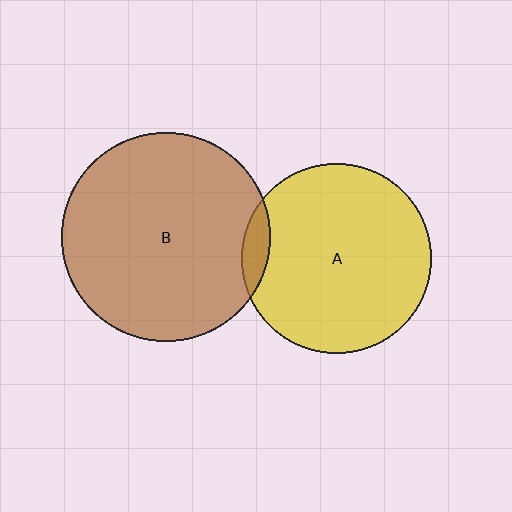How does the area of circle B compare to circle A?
Approximately 1.2 times.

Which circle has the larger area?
Circle B (brown).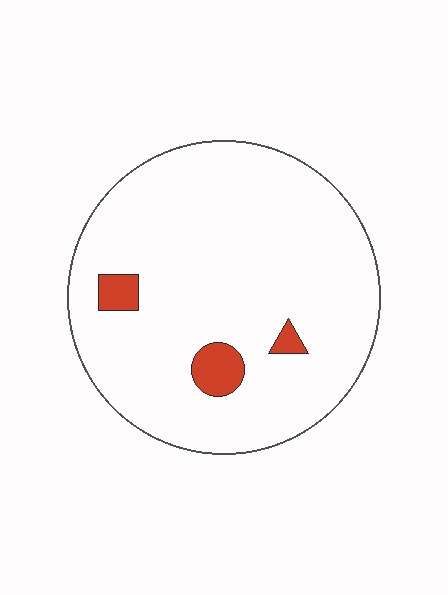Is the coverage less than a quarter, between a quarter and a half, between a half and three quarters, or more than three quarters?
Less than a quarter.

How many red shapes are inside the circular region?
3.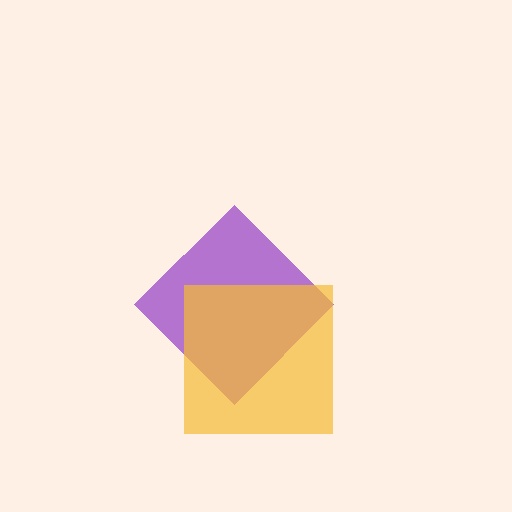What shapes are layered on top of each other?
The layered shapes are: a purple diamond, a yellow square.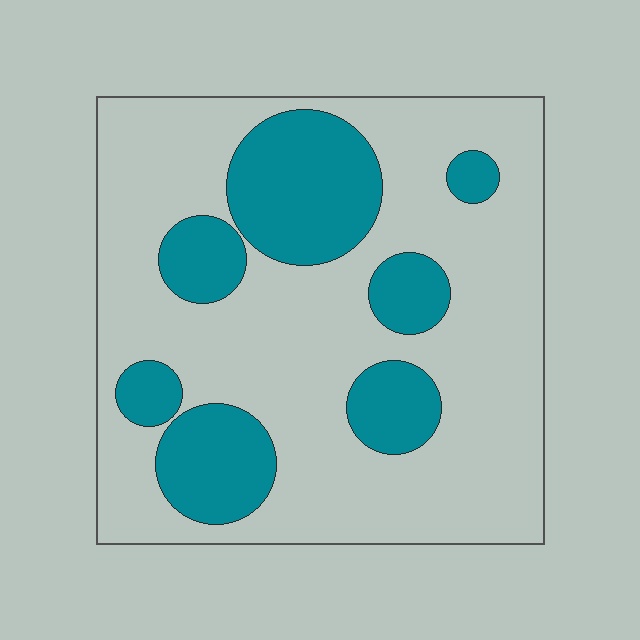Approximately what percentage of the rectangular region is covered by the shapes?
Approximately 30%.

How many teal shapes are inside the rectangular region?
7.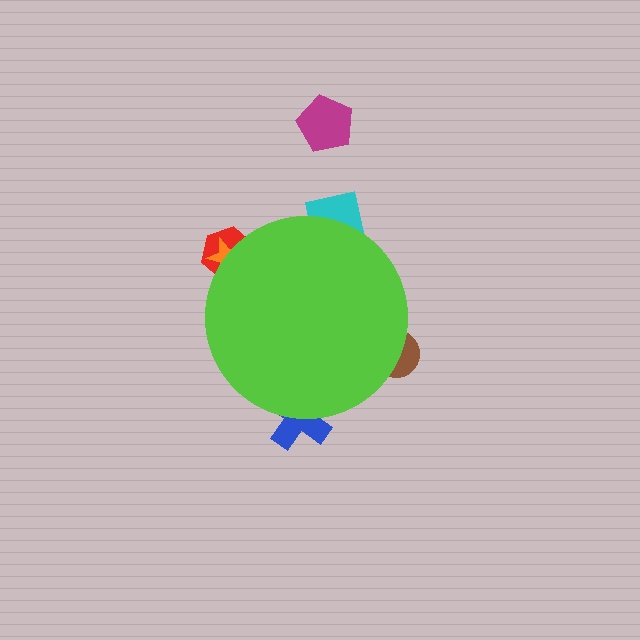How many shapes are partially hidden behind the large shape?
5 shapes are partially hidden.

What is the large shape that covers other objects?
A lime circle.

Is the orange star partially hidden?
Yes, the orange star is partially hidden behind the lime circle.